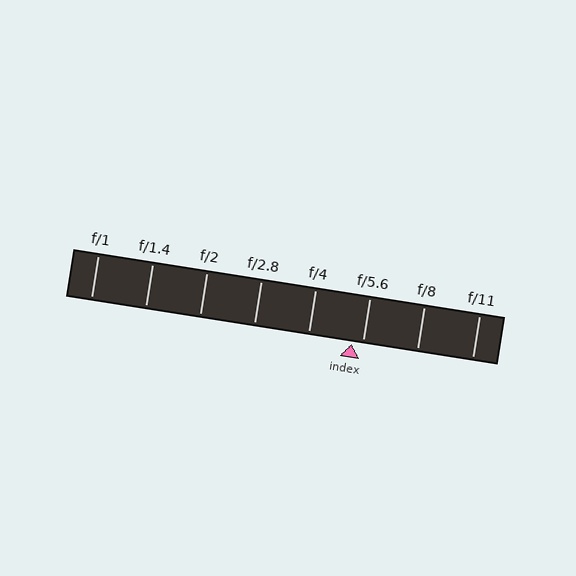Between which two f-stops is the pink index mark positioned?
The index mark is between f/4 and f/5.6.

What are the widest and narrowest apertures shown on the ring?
The widest aperture shown is f/1 and the narrowest is f/11.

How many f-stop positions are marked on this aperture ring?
There are 8 f-stop positions marked.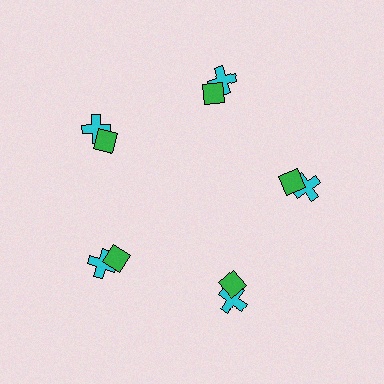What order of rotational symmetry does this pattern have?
This pattern has 5-fold rotational symmetry.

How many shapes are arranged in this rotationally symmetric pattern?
There are 10 shapes, arranged in 5 groups of 2.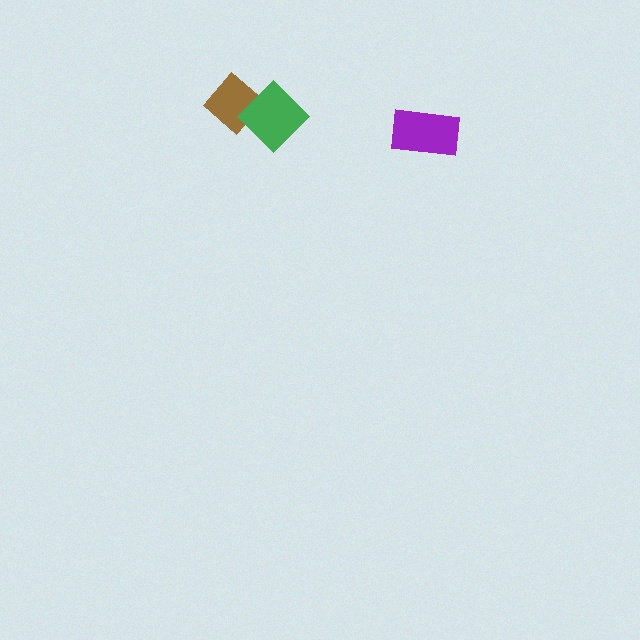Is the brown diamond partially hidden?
Yes, it is partially covered by another shape.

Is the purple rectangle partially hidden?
No, no other shape covers it.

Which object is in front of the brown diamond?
The green diamond is in front of the brown diamond.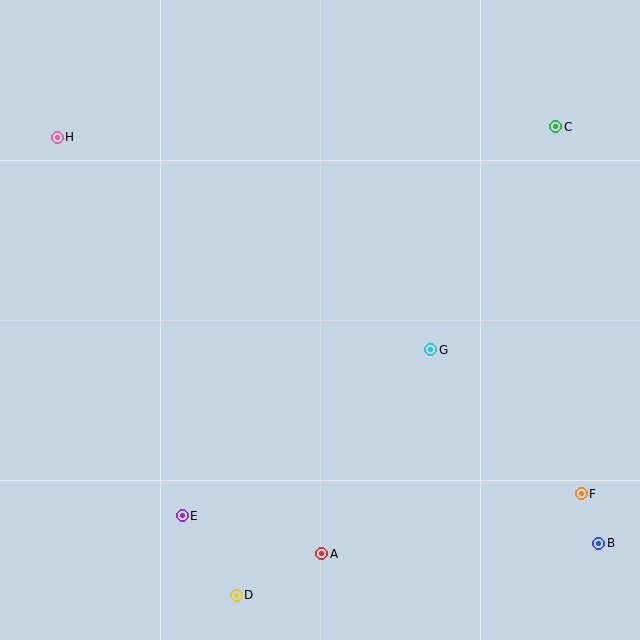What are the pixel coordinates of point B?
Point B is at (599, 544).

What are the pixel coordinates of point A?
Point A is at (322, 554).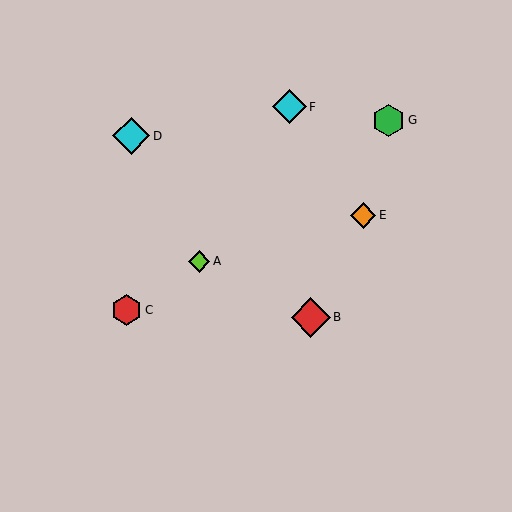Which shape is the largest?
The red diamond (labeled B) is the largest.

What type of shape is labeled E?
Shape E is an orange diamond.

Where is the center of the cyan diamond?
The center of the cyan diamond is at (289, 107).